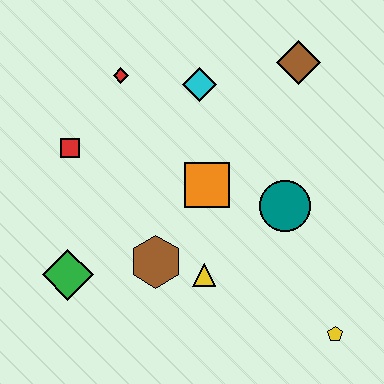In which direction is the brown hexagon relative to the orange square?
The brown hexagon is below the orange square.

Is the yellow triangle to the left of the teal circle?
Yes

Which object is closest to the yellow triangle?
The brown hexagon is closest to the yellow triangle.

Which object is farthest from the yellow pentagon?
The red diamond is farthest from the yellow pentagon.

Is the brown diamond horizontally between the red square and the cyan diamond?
No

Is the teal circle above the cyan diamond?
No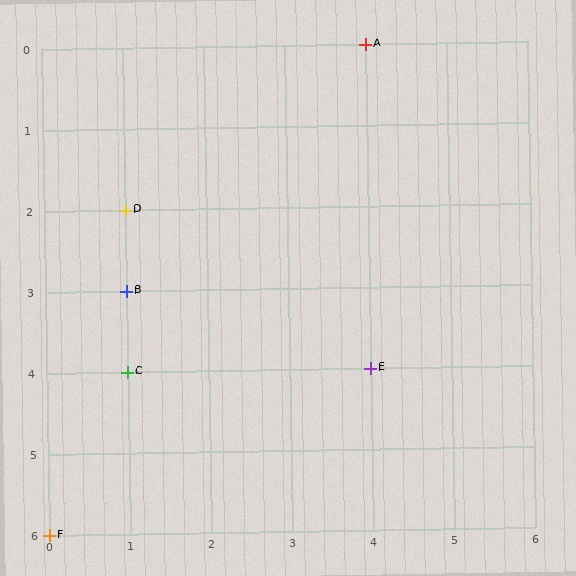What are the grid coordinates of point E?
Point E is at grid coordinates (4, 4).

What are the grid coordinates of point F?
Point F is at grid coordinates (0, 6).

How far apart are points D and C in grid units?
Points D and C are 2 rows apart.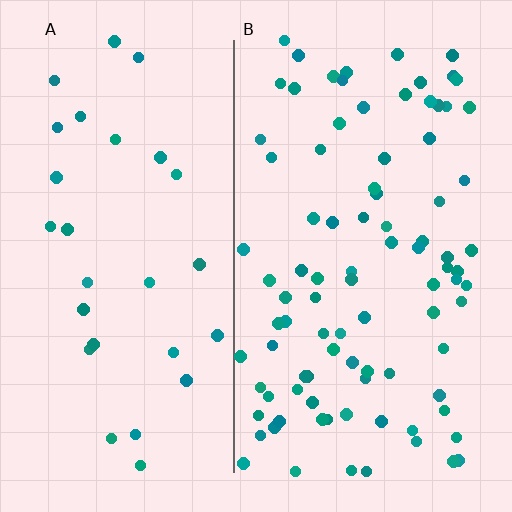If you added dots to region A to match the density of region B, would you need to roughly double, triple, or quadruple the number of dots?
Approximately triple.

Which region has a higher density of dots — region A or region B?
B (the right).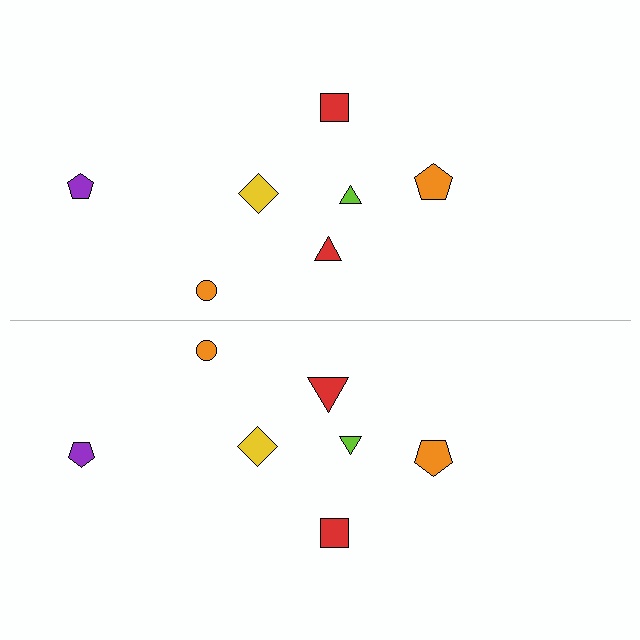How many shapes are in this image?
There are 14 shapes in this image.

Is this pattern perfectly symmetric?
No, the pattern is not perfectly symmetric. The red triangle on the bottom side has a different size than its mirror counterpart.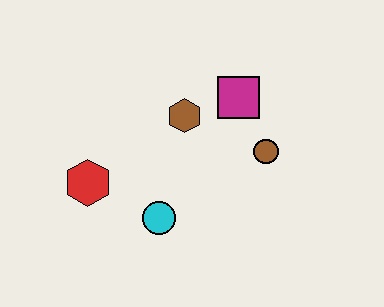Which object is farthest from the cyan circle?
The magenta square is farthest from the cyan circle.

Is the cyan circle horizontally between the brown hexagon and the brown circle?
No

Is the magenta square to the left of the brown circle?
Yes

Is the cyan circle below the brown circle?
Yes